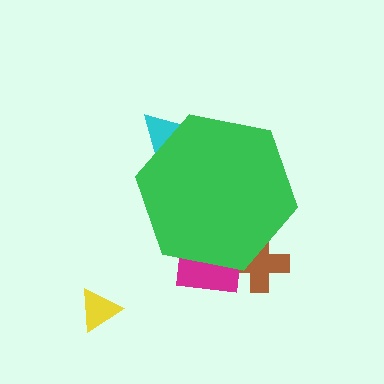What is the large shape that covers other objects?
A green hexagon.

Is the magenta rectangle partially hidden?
Yes, the magenta rectangle is partially hidden behind the green hexagon.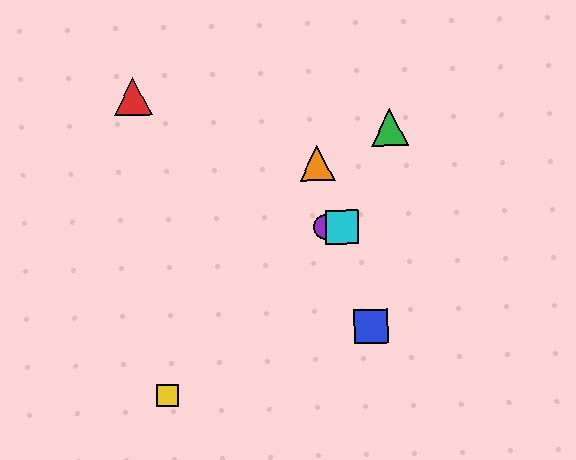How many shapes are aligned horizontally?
2 shapes (the purple circle, the cyan square) are aligned horizontally.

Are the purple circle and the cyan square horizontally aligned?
Yes, both are at y≈227.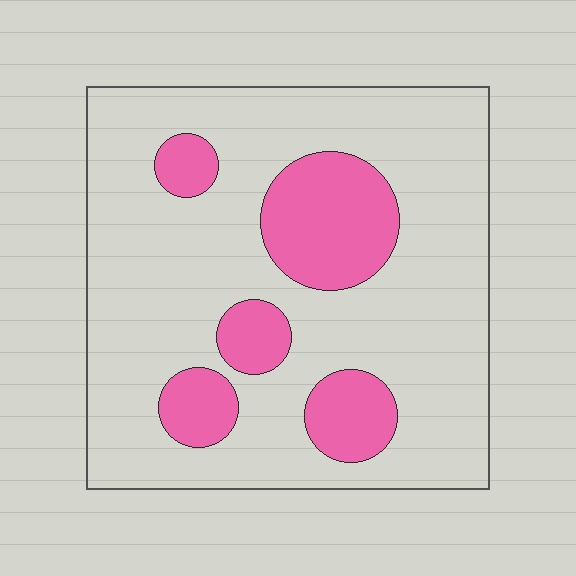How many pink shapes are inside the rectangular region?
5.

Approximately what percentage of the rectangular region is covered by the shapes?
Approximately 20%.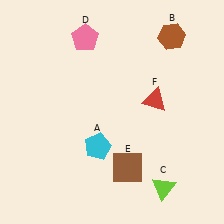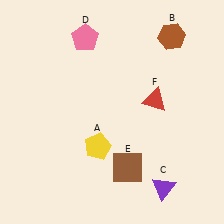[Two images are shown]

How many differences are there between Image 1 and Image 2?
There are 2 differences between the two images.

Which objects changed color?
A changed from cyan to yellow. C changed from lime to purple.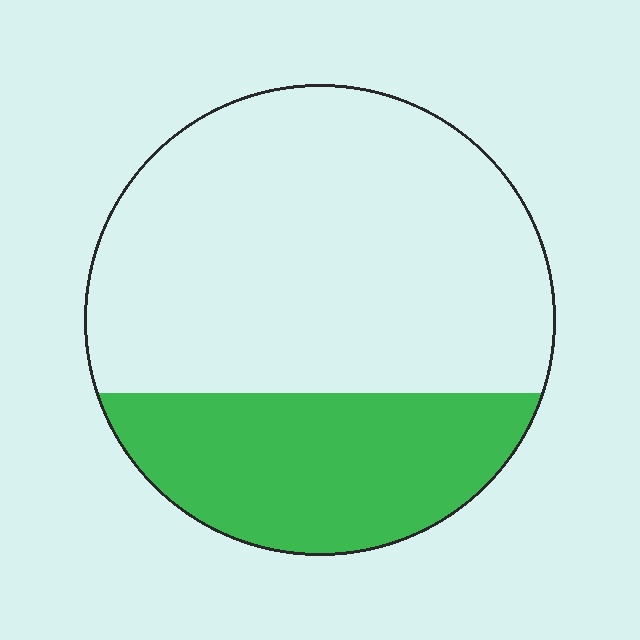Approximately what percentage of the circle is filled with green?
Approximately 30%.